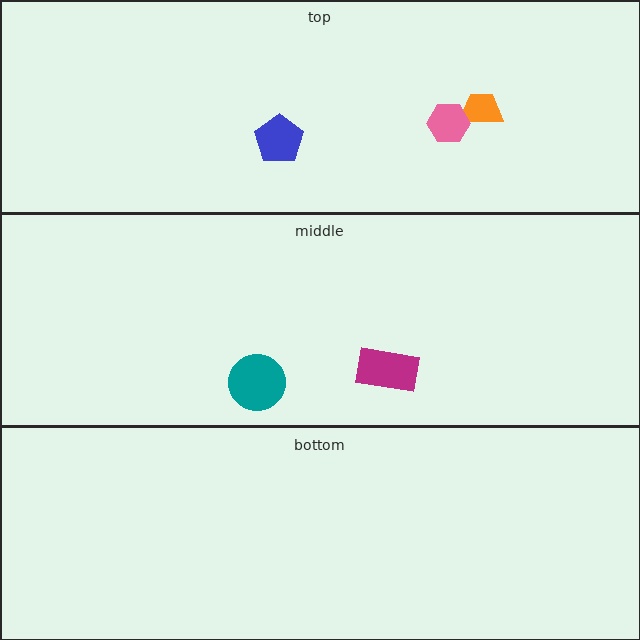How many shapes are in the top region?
3.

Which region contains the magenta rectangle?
The middle region.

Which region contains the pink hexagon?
The top region.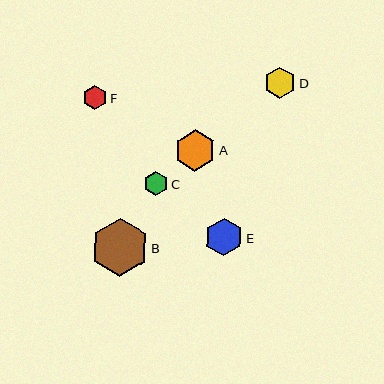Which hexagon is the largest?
Hexagon B is the largest with a size of approximately 58 pixels.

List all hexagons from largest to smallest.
From largest to smallest: B, A, E, D, C, F.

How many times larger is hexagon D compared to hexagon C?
Hexagon D is approximately 1.3 times the size of hexagon C.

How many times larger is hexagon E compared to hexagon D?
Hexagon E is approximately 1.2 times the size of hexagon D.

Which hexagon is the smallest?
Hexagon F is the smallest with a size of approximately 24 pixels.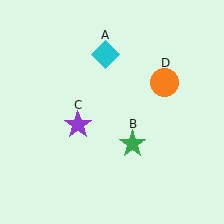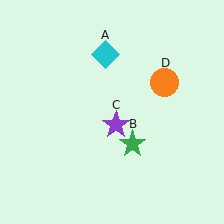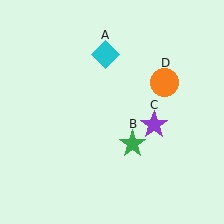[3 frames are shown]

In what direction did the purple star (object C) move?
The purple star (object C) moved right.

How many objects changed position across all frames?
1 object changed position: purple star (object C).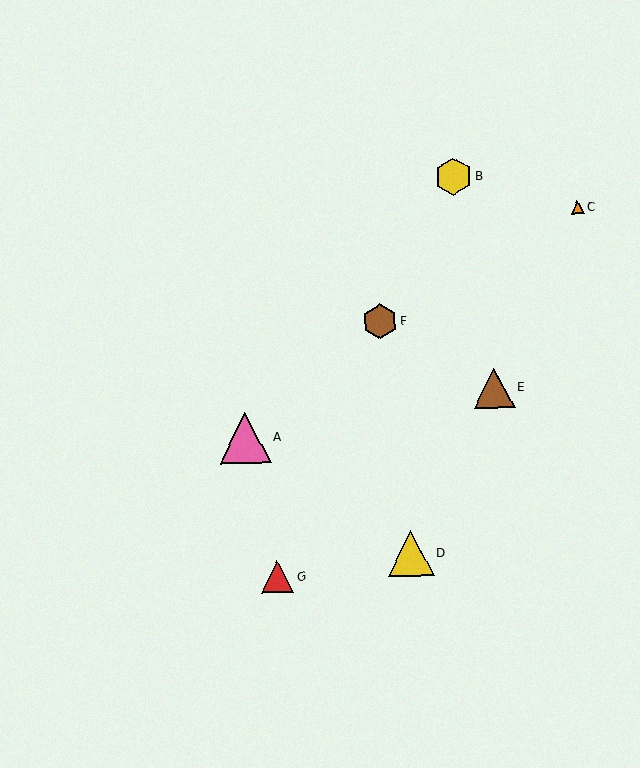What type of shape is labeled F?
Shape F is a brown hexagon.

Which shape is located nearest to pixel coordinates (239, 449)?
The pink triangle (labeled A) at (245, 438) is nearest to that location.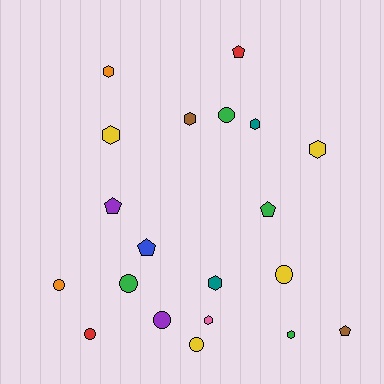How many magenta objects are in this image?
There are no magenta objects.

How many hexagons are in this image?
There are 8 hexagons.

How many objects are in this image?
There are 20 objects.